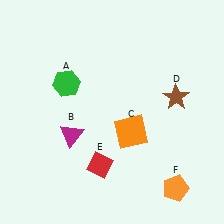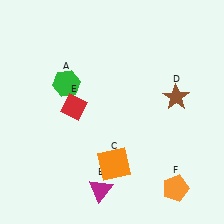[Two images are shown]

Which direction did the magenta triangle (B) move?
The magenta triangle (B) moved down.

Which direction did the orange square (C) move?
The orange square (C) moved down.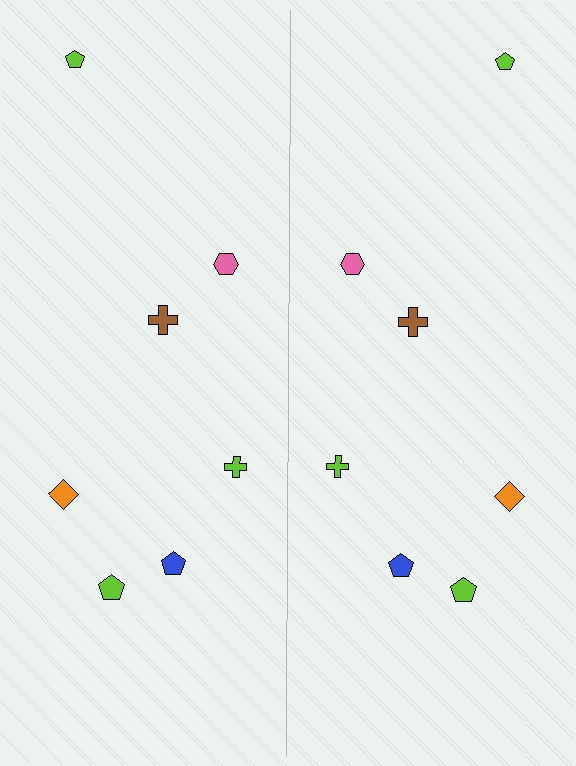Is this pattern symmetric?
Yes, this pattern has bilateral (reflection) symmetry.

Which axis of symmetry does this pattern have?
The pattern has a vertical axis of symmetry running through the center of the image.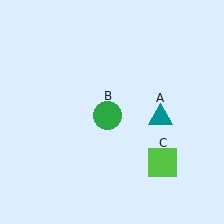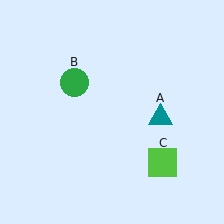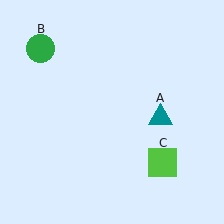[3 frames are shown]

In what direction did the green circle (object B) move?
The green circle (object B) moved up and to the left.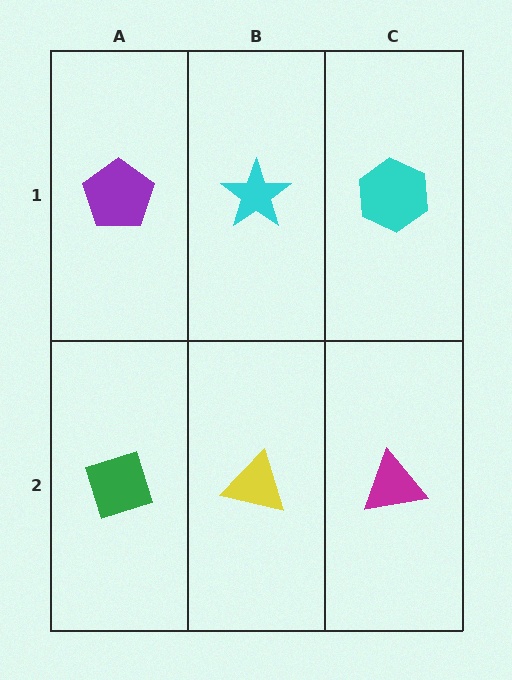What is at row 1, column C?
A cyan hexagon.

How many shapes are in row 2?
3 shapes.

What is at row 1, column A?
A purple pentagon.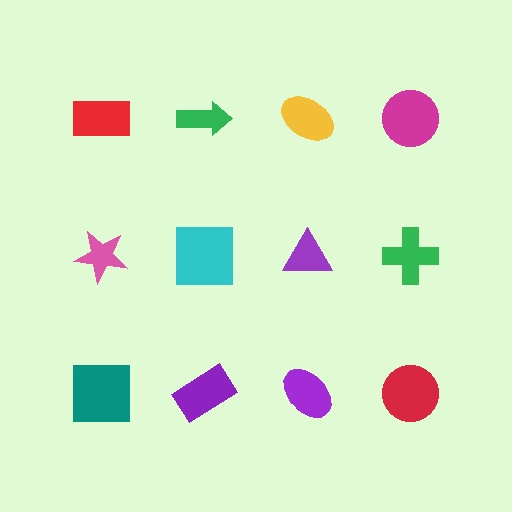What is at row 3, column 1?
A teal square.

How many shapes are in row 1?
4 shapes.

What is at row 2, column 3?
A purple triangle.